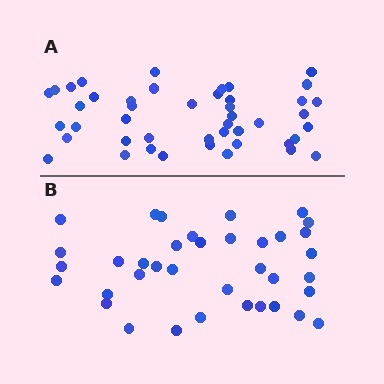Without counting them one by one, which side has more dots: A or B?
Region A (the top region) has more dots.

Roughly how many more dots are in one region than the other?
Region A has roughly 8 or so more dots than region B.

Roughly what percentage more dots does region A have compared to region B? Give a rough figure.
About 20% more.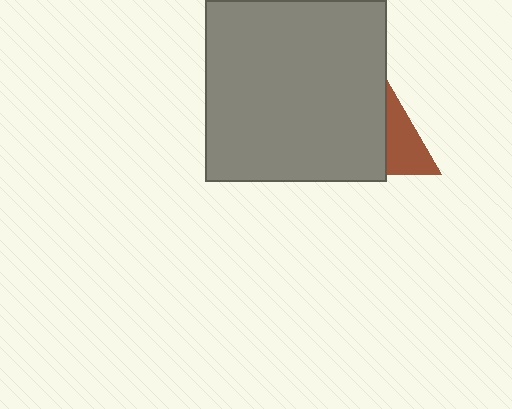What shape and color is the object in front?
The object in front is a gray square.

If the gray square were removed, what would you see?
You would see the complete brown triangle.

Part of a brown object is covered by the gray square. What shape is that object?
It is a triangle.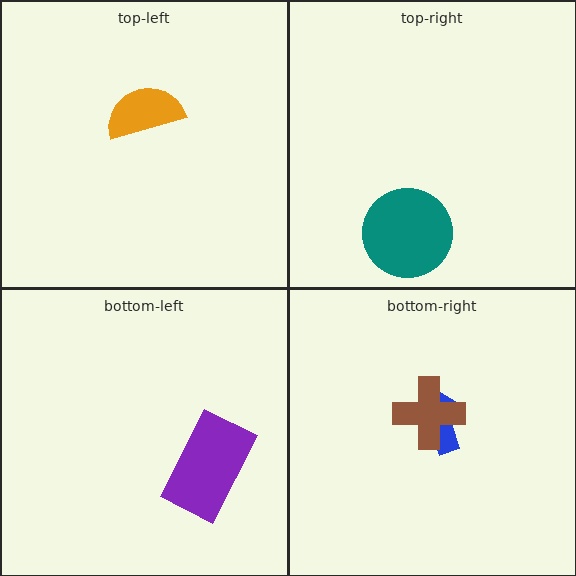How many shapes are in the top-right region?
1.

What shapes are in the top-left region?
The orange semicircle.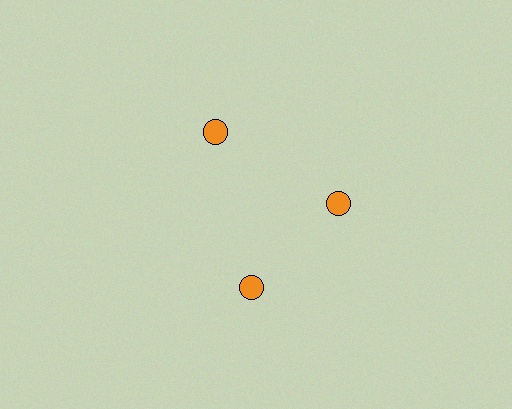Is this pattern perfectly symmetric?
No. The 3 orange circles are arranged in a ring, but one element near the 7 o'clock position is rotated out of alignment along the ring, breaking the 3-fold rotational symmetry.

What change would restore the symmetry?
The symmetry would be restored by rotating it back into even spacing with its neighbors so that all 3 circles sit at equal angles and equal distance from the center.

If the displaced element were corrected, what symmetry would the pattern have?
It would have 3-fold rotational symmetry — the pattern would map onto itself every 120 degrees.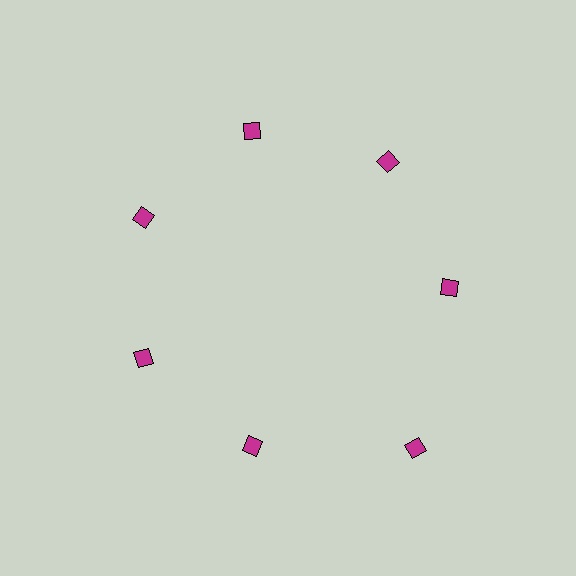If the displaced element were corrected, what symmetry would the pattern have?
It would have 7-fold rotational symmetry — the pattern would map onto itself every 51 degrees.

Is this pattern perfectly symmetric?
No. The 7 magenta diamonds are arranged in a ring, but one element near the 5 o'clock position is pushed outward from the center, breaking the 7-fold rotational symmetry.